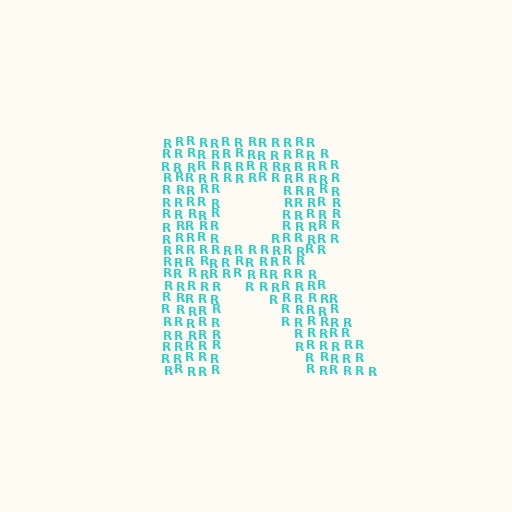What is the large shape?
The large shape is the letter R.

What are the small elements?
The small elements are letter R's.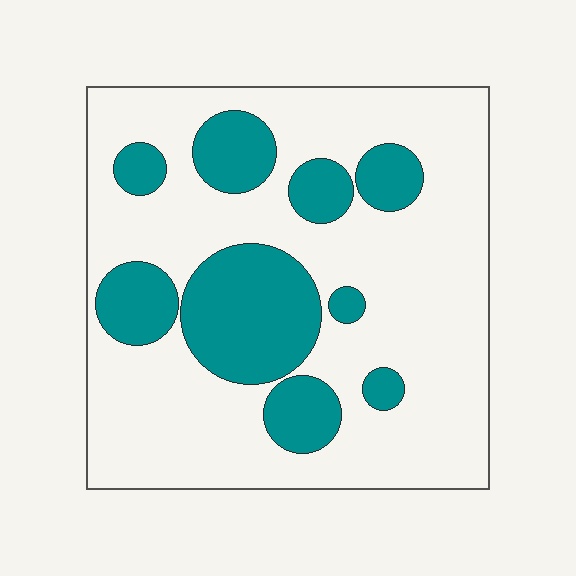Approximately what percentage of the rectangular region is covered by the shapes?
Approximately 25%.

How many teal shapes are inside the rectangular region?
9.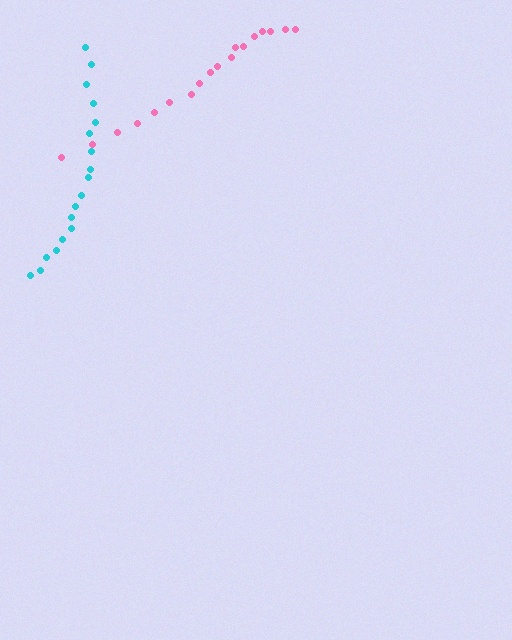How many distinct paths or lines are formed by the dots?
There are 2 distinct paths.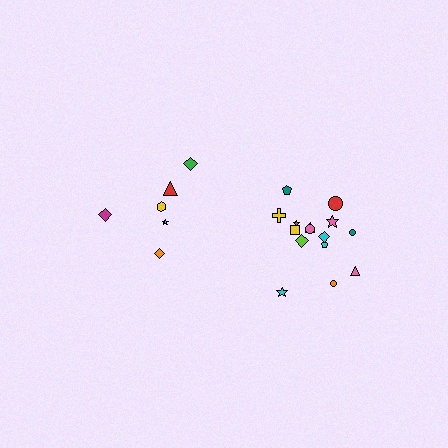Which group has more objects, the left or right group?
The right group.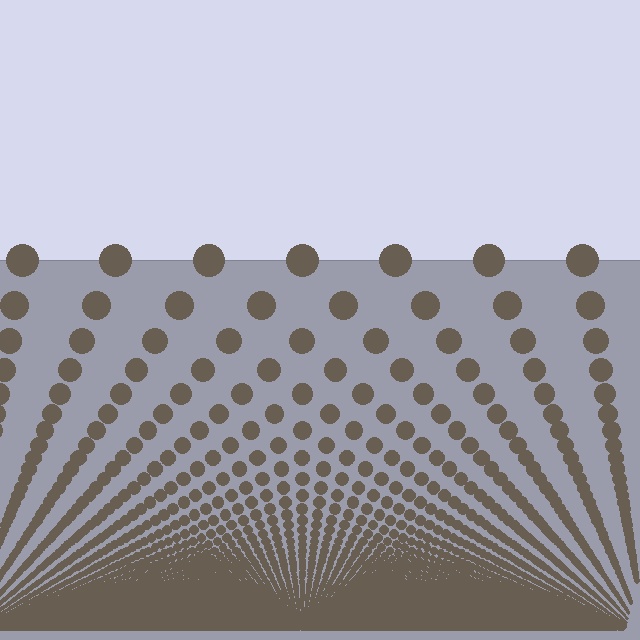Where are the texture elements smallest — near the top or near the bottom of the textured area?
Near the bottom.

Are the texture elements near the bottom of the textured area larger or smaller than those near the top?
Smaller. The gradient is inverted — elements near the bottom are smaller and denser.